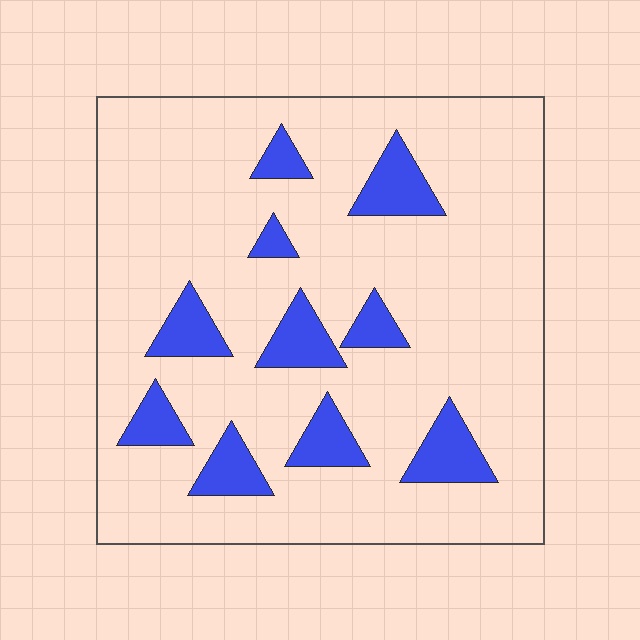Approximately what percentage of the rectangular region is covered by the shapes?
Approximately 15%.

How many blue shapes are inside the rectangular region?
10.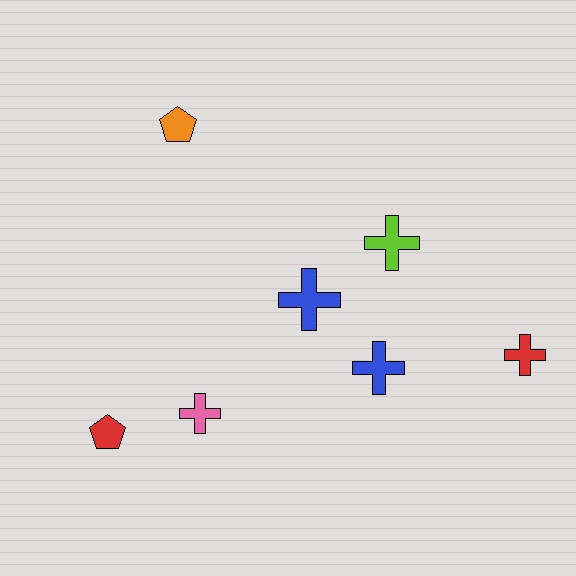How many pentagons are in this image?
There are 2 pentagons.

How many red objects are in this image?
There are 2 red objects.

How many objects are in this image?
There are 7 objects.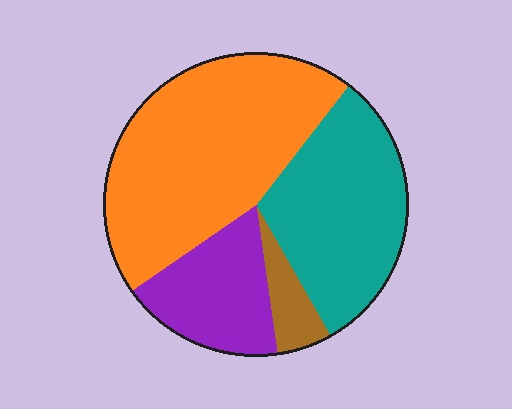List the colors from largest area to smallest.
From largest to smallest: orange, teal, purple, brown.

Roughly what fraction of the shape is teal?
Teal takes up between a quarter and a half of the shape.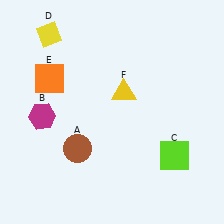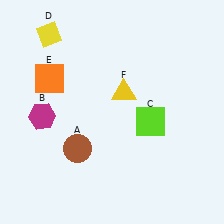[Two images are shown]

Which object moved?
The lime square (C) moved up.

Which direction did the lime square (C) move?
The lime square (C) moved up.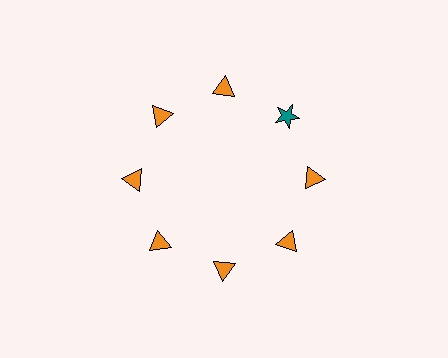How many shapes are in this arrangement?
There are 8 shapes arranged in a ring pattern.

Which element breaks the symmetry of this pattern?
The teal star at roughly the 2 o'clock position breaks the symmetry. All other shapes are orange triangles.